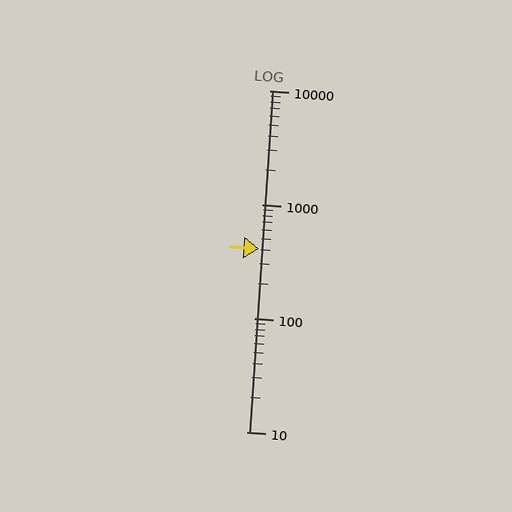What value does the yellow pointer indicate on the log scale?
The pointer indicates approximately 410.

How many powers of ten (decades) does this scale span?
The scale spans 3 decades, from 10 to 10000.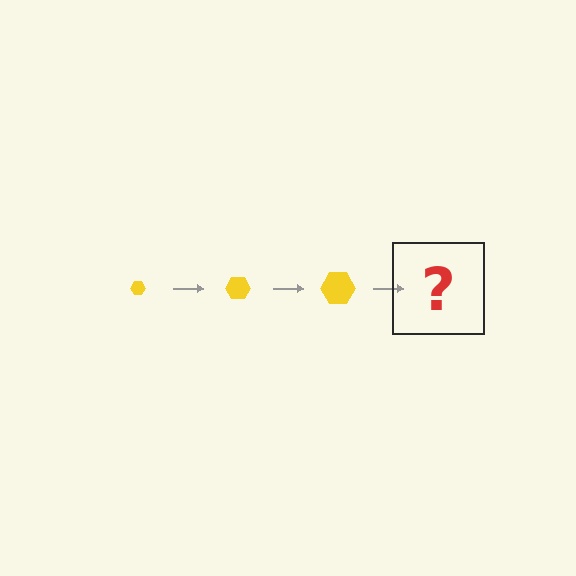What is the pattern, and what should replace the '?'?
The pattern is that the hexagon gets progressively larger each step. The '?' should be a yellow hexagon, larger than the previous one.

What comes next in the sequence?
The next element should be a yellow hexagon, larger than the previous one.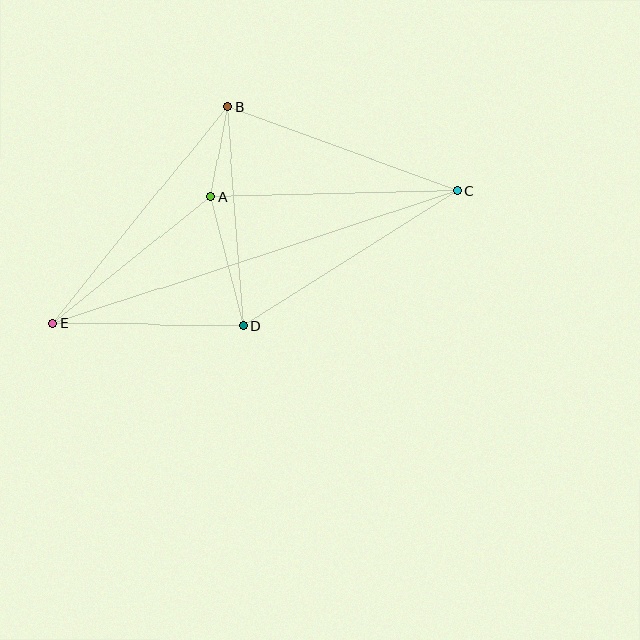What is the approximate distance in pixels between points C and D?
The distance between C and D is approximately 253 pixels.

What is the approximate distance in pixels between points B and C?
The distance between B and C is approximately 245 pixels.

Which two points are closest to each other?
Points A and B are closest to each other.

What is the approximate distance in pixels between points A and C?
The distance between A and C is approximately 247 pixels.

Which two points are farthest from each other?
Points C and E are farthest from each other.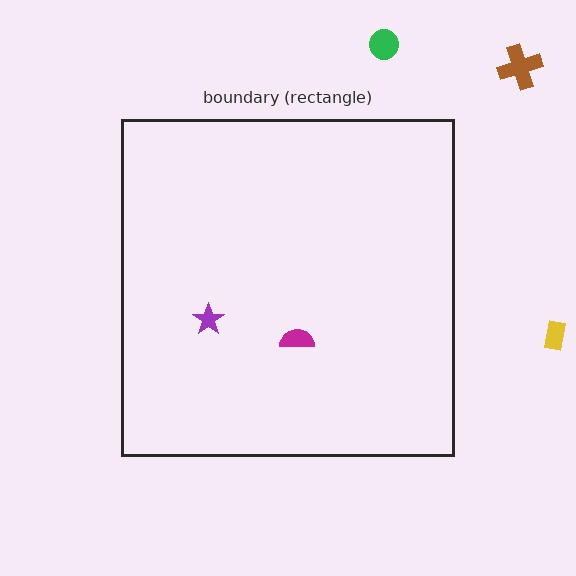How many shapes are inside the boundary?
2 inside, 3 outside.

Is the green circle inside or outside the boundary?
Outside.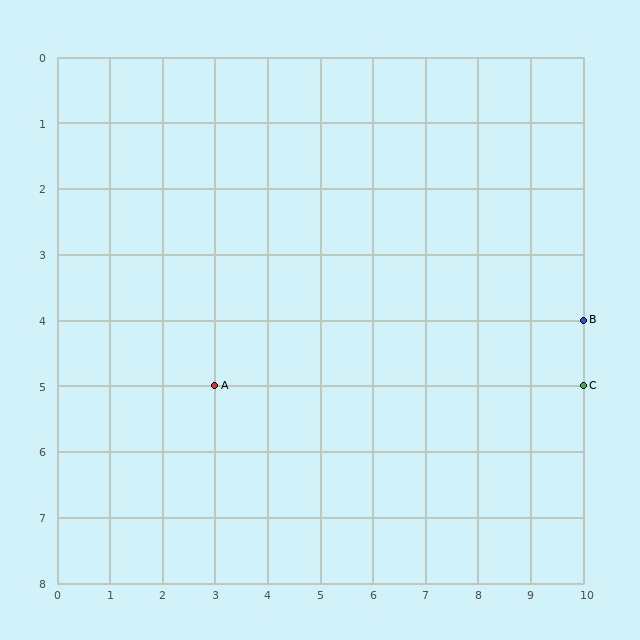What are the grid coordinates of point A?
Point A is at grid coordinates (3, 5).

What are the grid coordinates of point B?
Point B is at grid coordinates (10, 4).